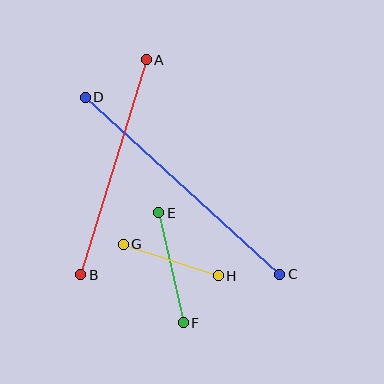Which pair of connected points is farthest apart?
Points C and D are farthest apart.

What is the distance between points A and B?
The distance is approximately 225 pixels.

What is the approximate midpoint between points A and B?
The midpoint is at approximately (113, 167) pixels.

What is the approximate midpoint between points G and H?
The midpoint is at approximately (171, 260) pixels.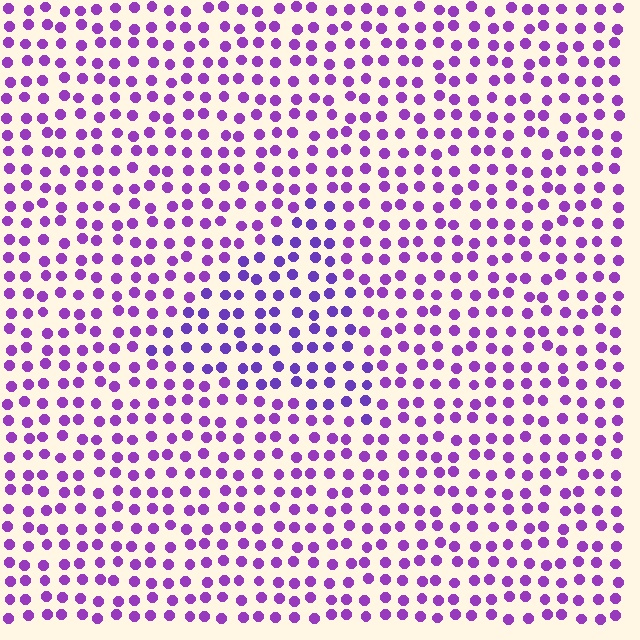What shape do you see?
I see a triangle.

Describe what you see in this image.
The image is filled with small purple elements in a uniform arrangement. A triangle-shaped region is visible where the elements are tinted to a slightly different hue, forming a subtle color boundary.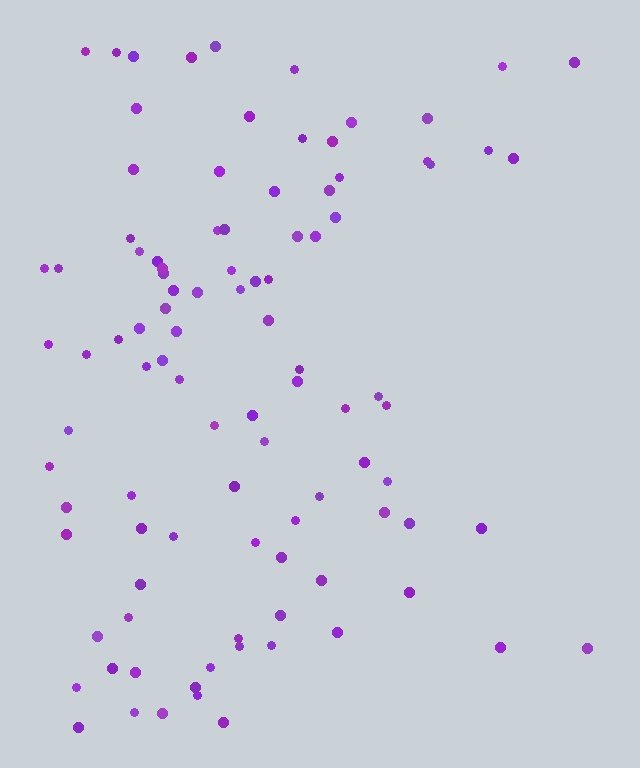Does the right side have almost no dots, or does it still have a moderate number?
Still a moderate number, just noticeably fewer than the left.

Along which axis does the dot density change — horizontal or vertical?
Horizontal.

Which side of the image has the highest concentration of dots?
The left.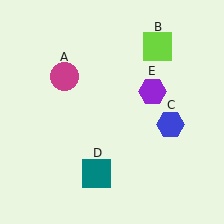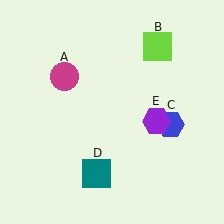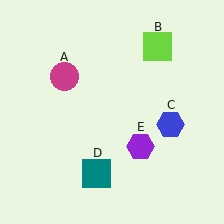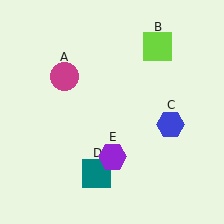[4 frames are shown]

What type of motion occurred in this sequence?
The purple hexagon (object E) rotated clockwise around the center of the scene.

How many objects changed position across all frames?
1 object changed position: purple hexagon (object E).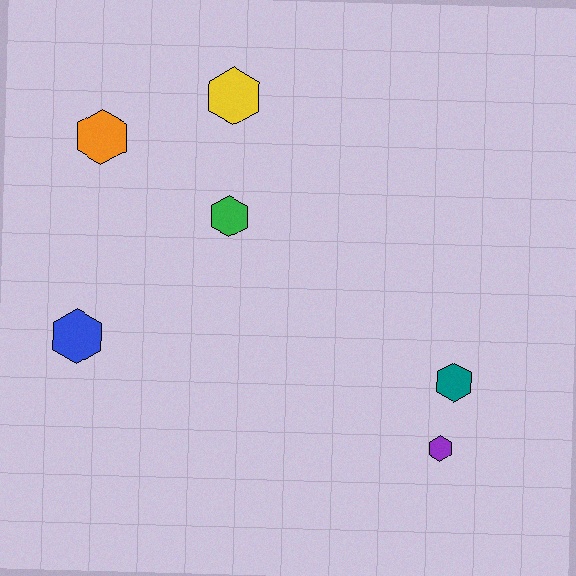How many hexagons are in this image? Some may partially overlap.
There are 6 hexagons.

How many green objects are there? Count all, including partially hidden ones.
There is 1 green object.